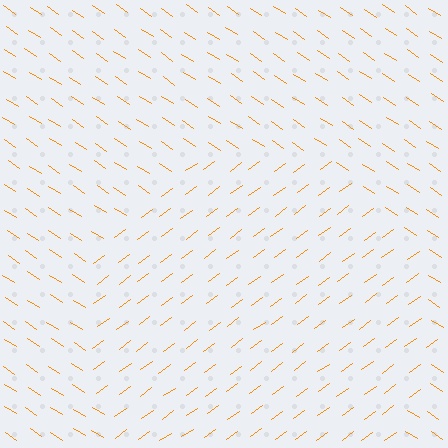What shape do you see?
I see a circle.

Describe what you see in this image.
The image is filled with small orange line segments. A circle region in the image has lines oriented differently from the surrounding lines, creating a visible texture boundary.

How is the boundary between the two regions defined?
The boundary is defined purely by a change in line orientation (approximately 70 degrees difference). All lines are the same color and thickness.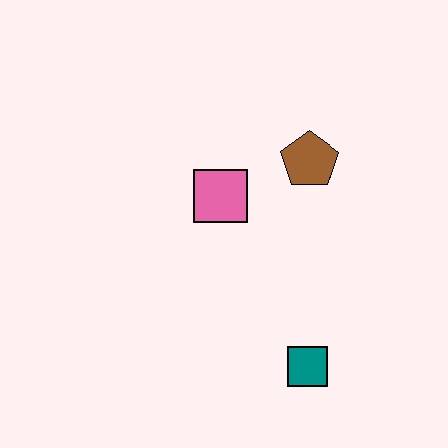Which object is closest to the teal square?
The pink square is closest to the teal square.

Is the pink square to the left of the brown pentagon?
Yes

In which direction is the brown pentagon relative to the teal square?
The brown pentagon is above the teal square.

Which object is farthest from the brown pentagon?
The teal square is farthest from the brown pentagon.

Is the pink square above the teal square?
Yes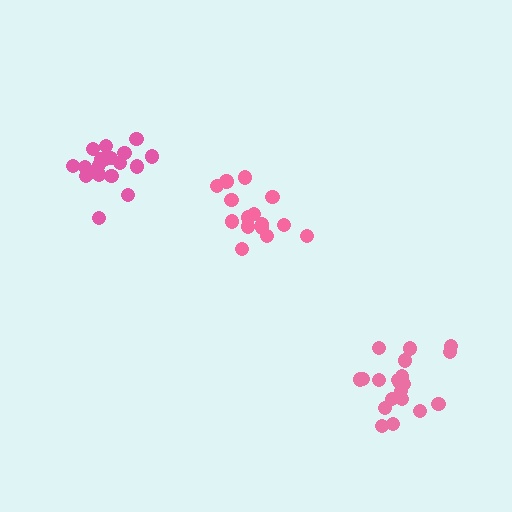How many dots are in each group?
Group 1: 20 dots, Group 2: 15 dots, Group 3: 20 dots (55 total).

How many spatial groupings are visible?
There are 3 spatial groupings.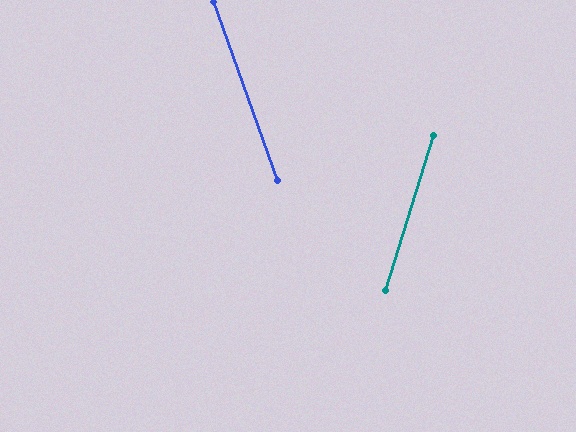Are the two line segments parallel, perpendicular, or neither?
Neither parallel nor perpendicular — they differ by about 37°.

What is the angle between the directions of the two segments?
Approximately 37 degrees.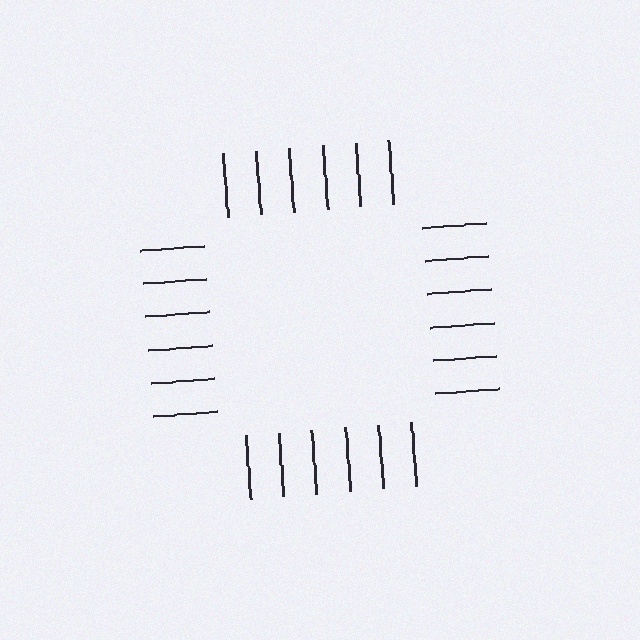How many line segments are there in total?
24 — 6 along each of the 4 edges.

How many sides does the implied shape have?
4 sides — the line-ends trace a square.